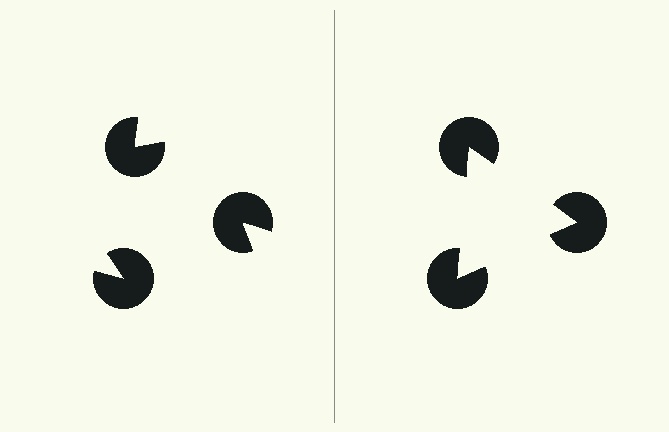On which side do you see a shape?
An illusory triangle appears on the right side. On the left side the wedge cuts are rotated, so no coherent shape forms.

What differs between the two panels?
The pac-man discs are positioned identically on both sides; only the wedge orientations differ. On the right they align to a triangle; on the left they are misaligned.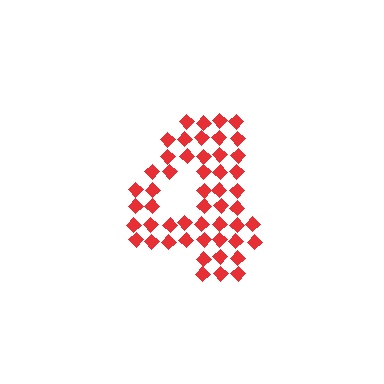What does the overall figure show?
The overall figure shows the digit 4.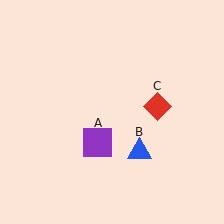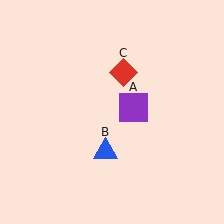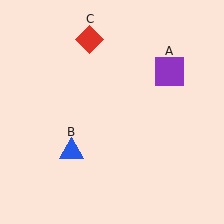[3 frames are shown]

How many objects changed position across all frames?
3 objects changed position: purple square (object A), blue triangle (object B), red diamond (object C).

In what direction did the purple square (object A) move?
The purple square (object A) moved up and to the right.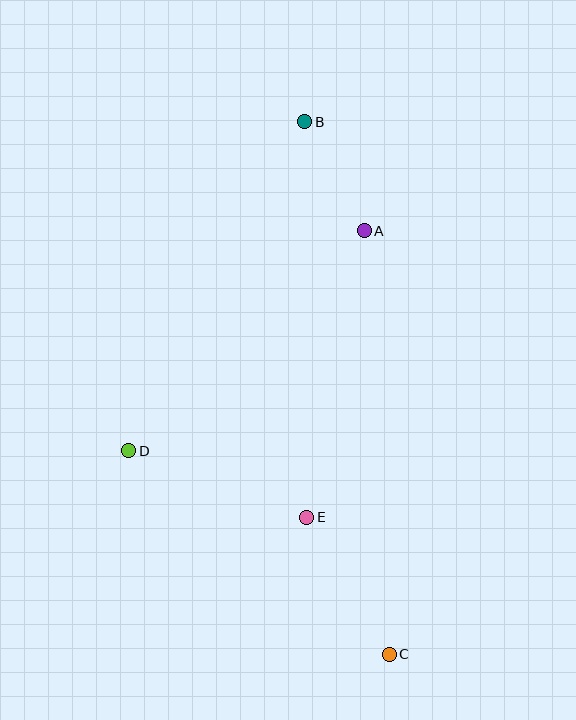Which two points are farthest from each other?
Points B and C are farthest from each other.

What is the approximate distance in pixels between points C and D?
The distance between C and D is approximately 330 pixels.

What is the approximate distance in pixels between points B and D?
The distance between B and D is approximately 373 pixels.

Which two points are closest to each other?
Points A and B are closest to each other.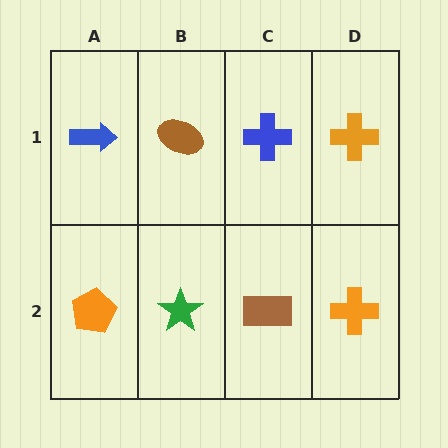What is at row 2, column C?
A brown rectangle.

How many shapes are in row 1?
4 shapes.